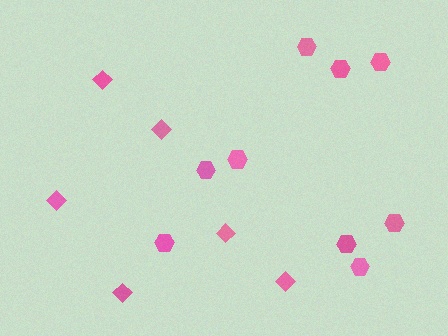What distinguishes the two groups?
There are 2 groups: one group of hexagons (9) and one group of diamonds (6).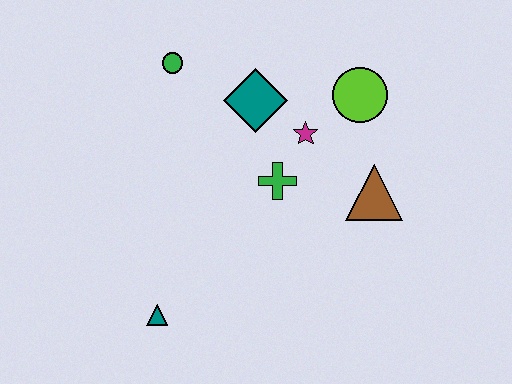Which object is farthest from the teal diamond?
The teal triangle is farthest from the teal diamond.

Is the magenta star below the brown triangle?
No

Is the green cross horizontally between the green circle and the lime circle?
Yes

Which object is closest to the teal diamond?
The magenta star is closest to the teal diamond.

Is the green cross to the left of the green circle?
No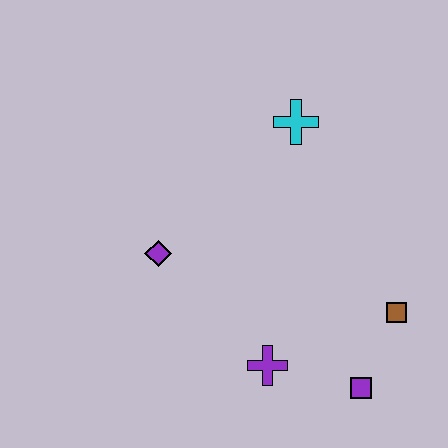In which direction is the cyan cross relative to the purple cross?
The cyan cross is above the purple cross.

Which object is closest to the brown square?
The purple square is closest to the brown square.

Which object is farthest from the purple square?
The cyan cross is farthest from the purple square.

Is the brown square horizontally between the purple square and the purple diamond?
No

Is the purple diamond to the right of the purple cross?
No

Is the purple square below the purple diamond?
Yes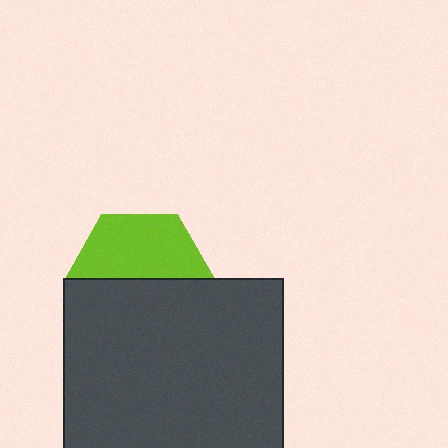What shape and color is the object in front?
The object in front is a dark gray square.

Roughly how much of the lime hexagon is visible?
About half of it is visible (roughly 48%).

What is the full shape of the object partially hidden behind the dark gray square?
The partially hidden object is a lime hexagon.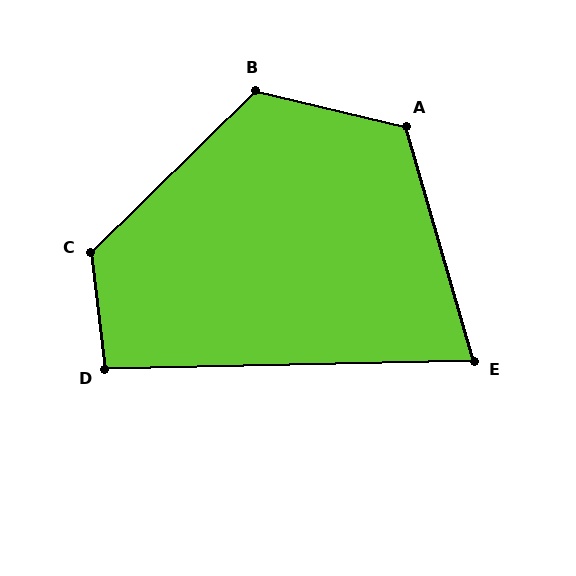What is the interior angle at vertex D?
Approximately 96 degrees (obtuse).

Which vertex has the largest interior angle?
C, at approximately 128 degrees.